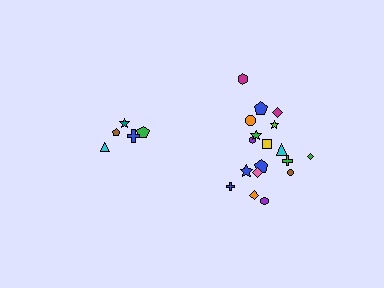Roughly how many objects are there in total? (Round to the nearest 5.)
Roughly 25 objects in total.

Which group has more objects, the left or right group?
The right group.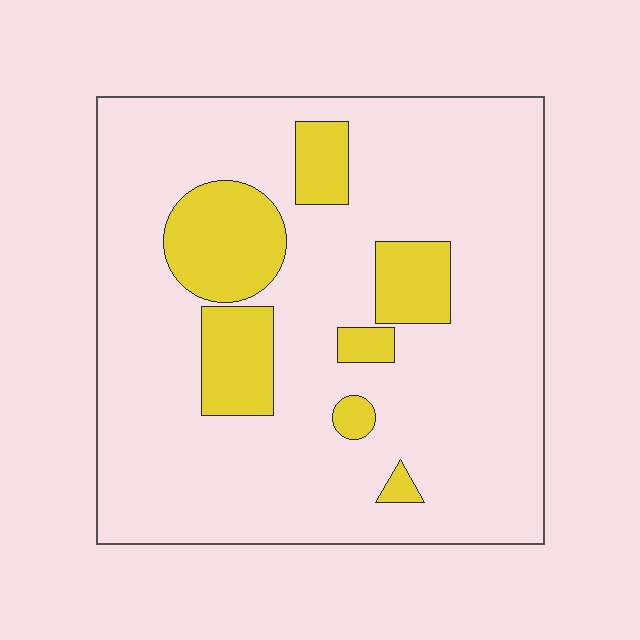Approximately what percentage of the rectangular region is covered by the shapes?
Approximately 20%.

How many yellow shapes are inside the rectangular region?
7.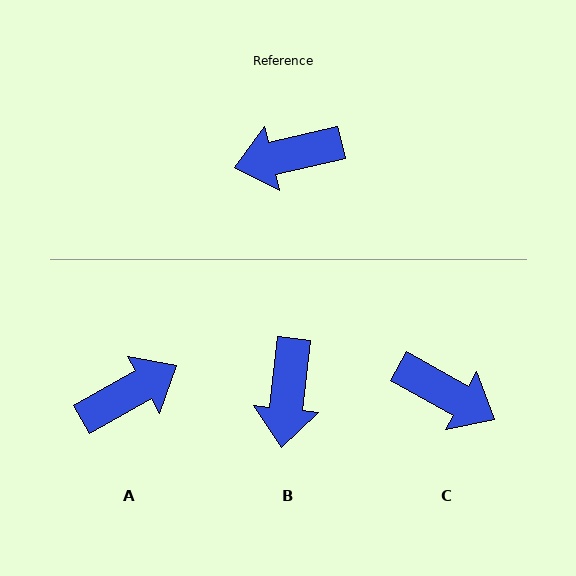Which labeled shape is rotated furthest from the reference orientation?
A, about 164 degrees away.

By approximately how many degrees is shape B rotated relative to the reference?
Approximately 70 degrees counter-clockwise.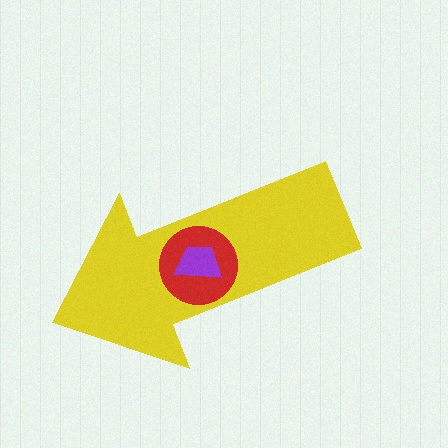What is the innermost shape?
The purple trapezoid.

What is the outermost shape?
The yellow arrow.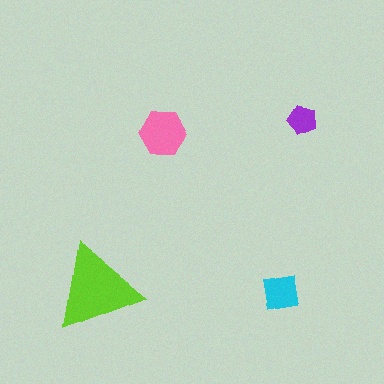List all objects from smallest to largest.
The purple pentagon, the cyan square, the pink hexagon, the lime triangle.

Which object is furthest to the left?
The lime triangle is leftmost.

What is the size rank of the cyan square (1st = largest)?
3rd.